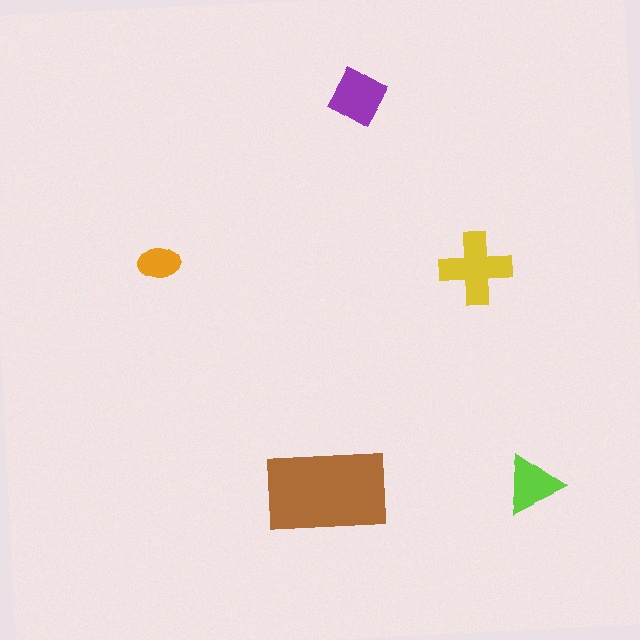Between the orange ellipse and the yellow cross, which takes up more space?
The yellow cross.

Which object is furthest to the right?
The lime triangle is rightmost.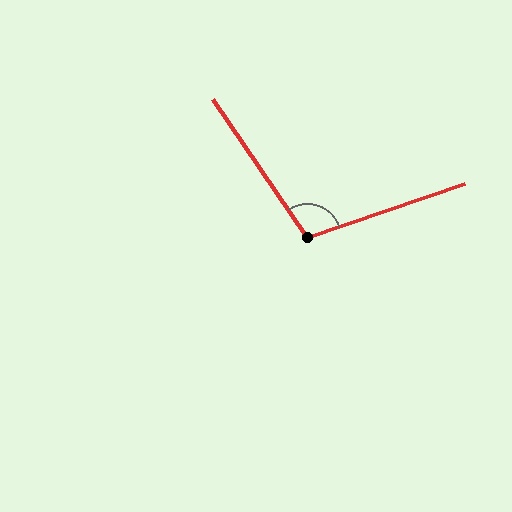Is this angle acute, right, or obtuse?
It is obtuse.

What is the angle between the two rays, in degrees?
Approximately 105 degrees.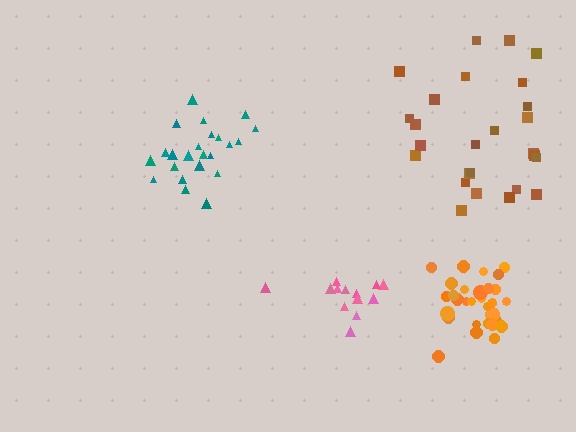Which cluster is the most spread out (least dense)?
Brown.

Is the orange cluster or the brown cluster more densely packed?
Orange.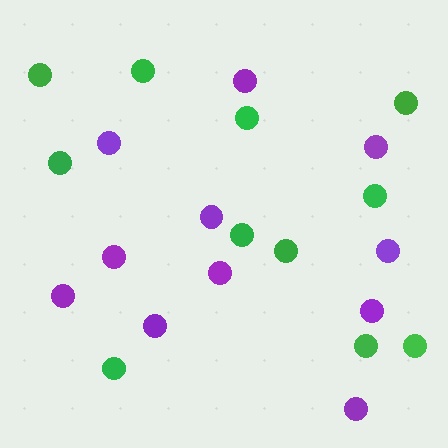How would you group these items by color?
There are 2 groups: one group of purple circles (11) and one group of green circles (11).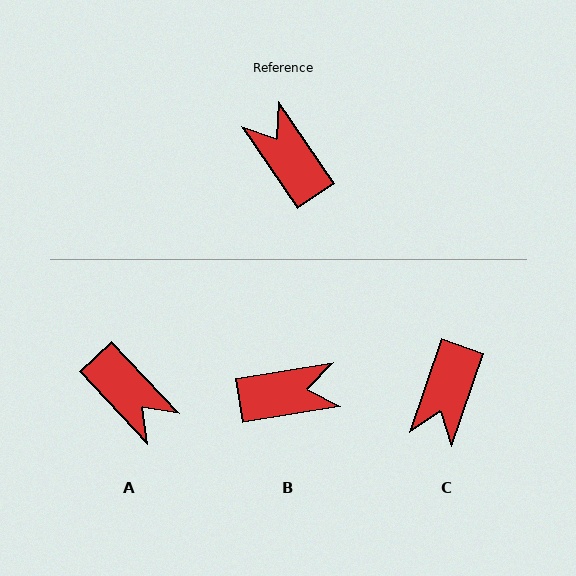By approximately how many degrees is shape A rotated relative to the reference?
Approximately 171 degrees clockwise.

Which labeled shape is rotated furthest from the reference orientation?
A, about 171 degrees away.